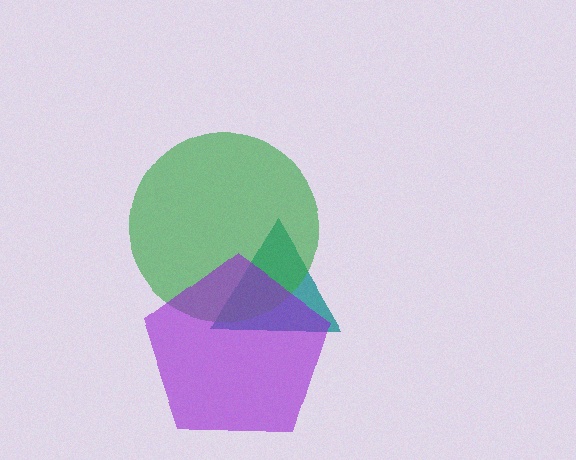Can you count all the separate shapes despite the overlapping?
Yes, there are 3 separate shapes.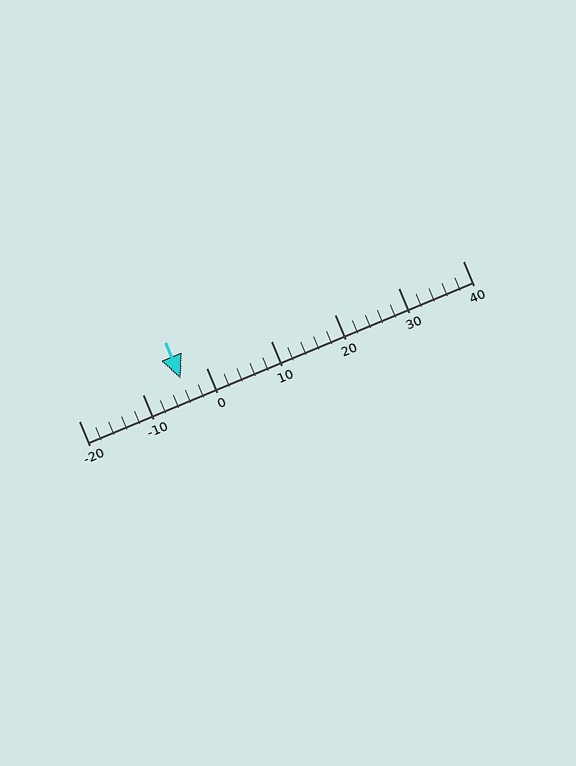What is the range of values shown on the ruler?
The ruler shows values from -20 to 40.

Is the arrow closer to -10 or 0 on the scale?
The arrow is closer to 0.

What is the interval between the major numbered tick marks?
The major tick marks are spaced 10 units apart.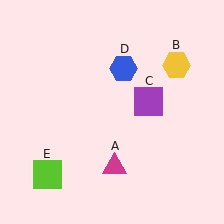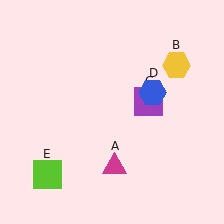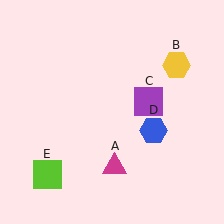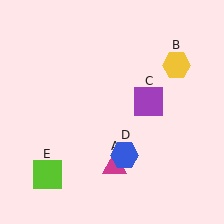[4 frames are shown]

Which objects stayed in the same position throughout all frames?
Magenta triangle (object A) and yellow hexagon (object B) and purple square (object C) and lime square (object E) remained stationary.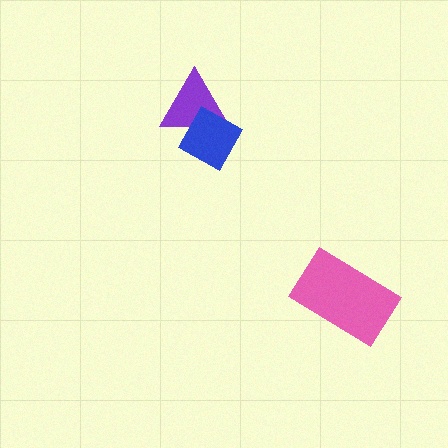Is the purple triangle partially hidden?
Yes, it is partially covered by another shape.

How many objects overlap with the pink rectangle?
0 objects overlap with the pink rectangle.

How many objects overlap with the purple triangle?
1 object overlaps with the purple triangle.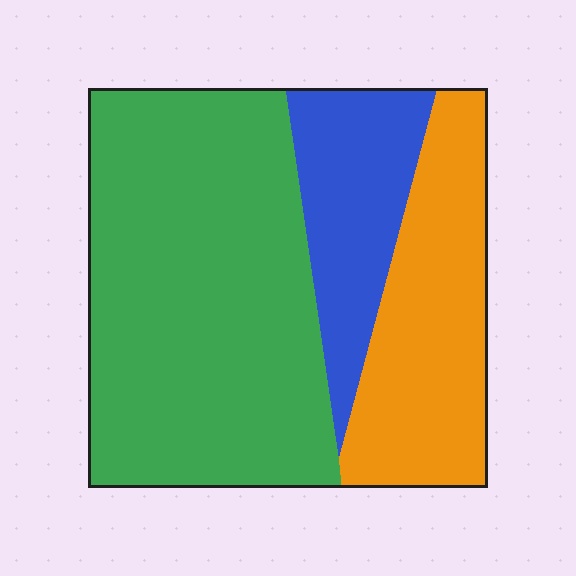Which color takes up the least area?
Blue, at roughly 20%.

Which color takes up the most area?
Green, at roughly 55%.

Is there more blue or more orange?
Orange.